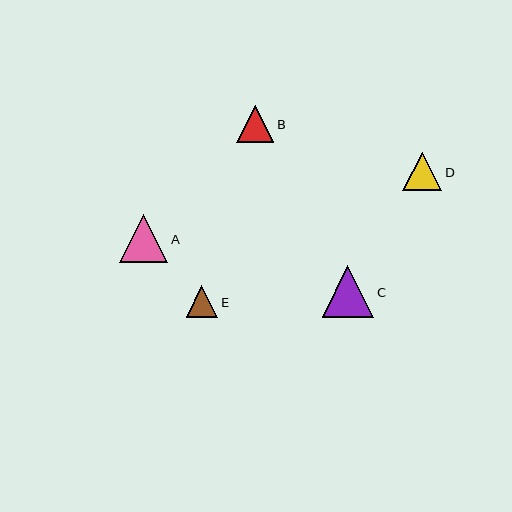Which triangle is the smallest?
Triangle E is the smallest with a size of approximately 32 pixels.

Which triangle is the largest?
Triangle C is the largest with a size of approximately 51 pixels.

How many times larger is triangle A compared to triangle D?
Triangle A is approximately 1.2 times the size of triangle D.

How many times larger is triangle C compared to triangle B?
Triangle C is approximately 1.4 times the size of triangle B.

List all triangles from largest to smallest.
From largest to smallest: C, A, D, B, E.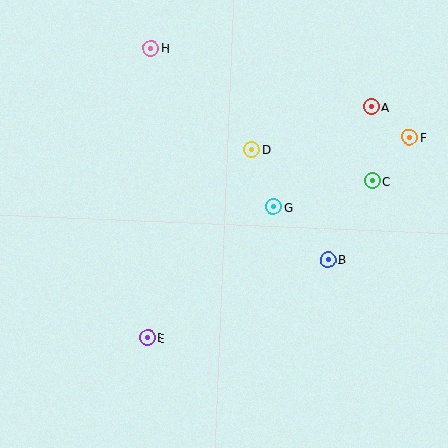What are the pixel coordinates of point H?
Point H is at (151, 48).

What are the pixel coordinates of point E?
Point E is at (147, 338).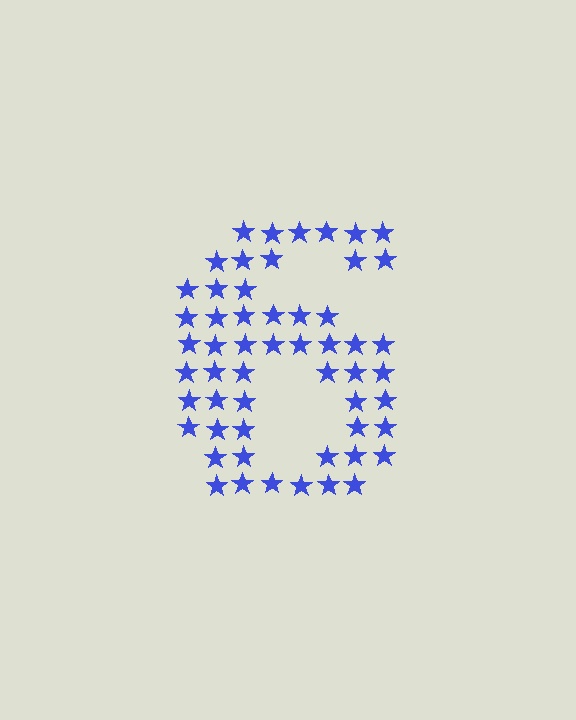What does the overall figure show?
The overall figure shows the digit 6.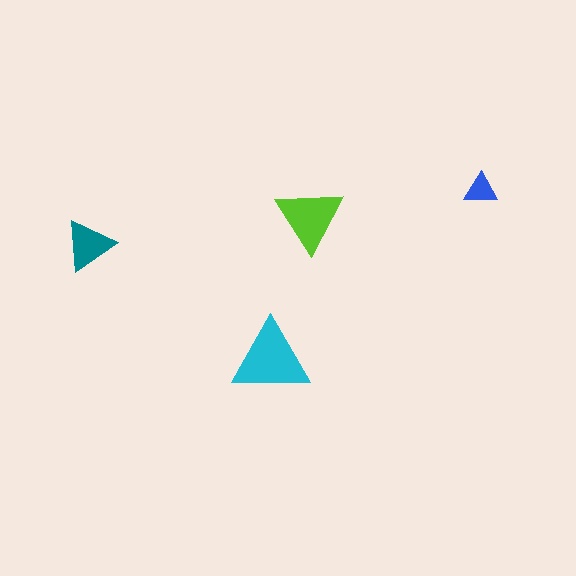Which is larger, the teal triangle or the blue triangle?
The teal one.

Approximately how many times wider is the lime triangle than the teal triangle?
About 1.5 times wider.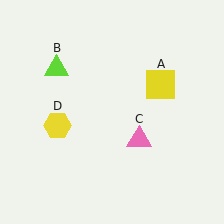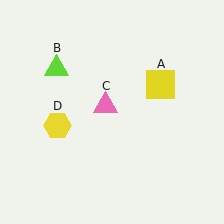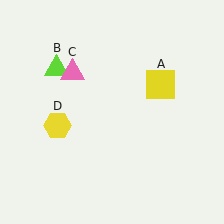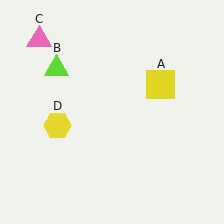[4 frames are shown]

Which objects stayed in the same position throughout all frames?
Yellow square (object A) and lime triangle (object B) and yellow hexagon (object D) remained stationary.